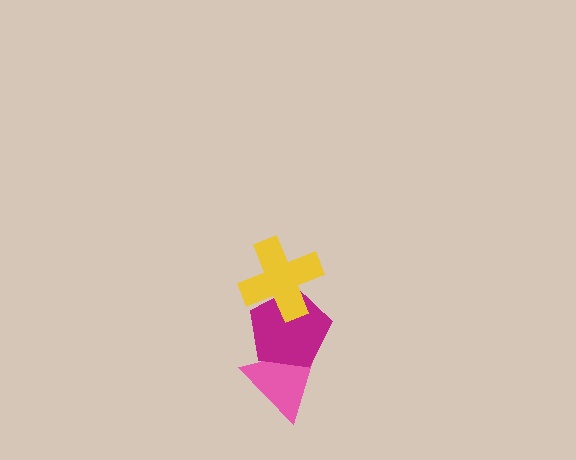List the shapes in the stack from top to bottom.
From top to bottom: the yellow cross, the magenta pentagon, the pink triangle.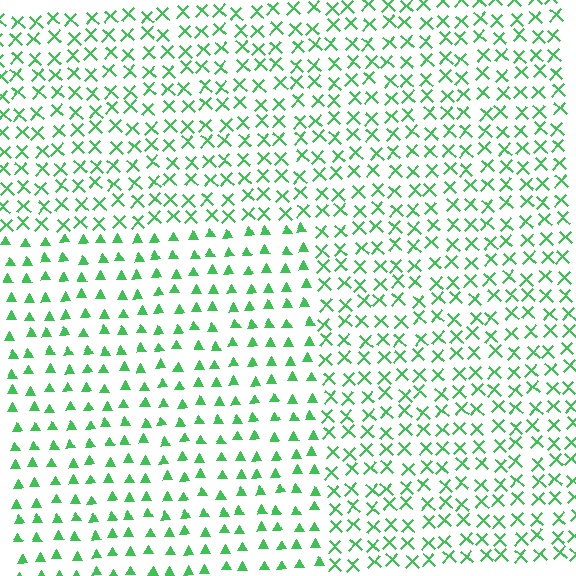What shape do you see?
I see a rectangle.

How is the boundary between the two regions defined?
The boundary is defined by a change in element shape: triangles inside vs. X marks outside. All elements share the same color and spacing.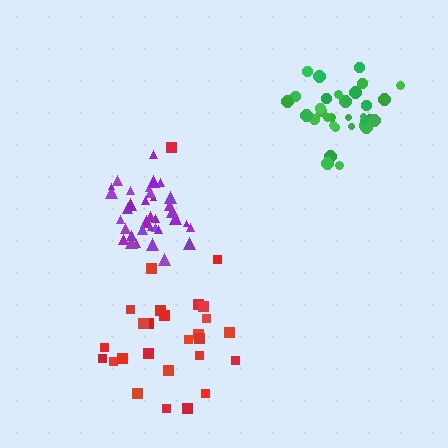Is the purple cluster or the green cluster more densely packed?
Purple.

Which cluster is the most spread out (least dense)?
Red.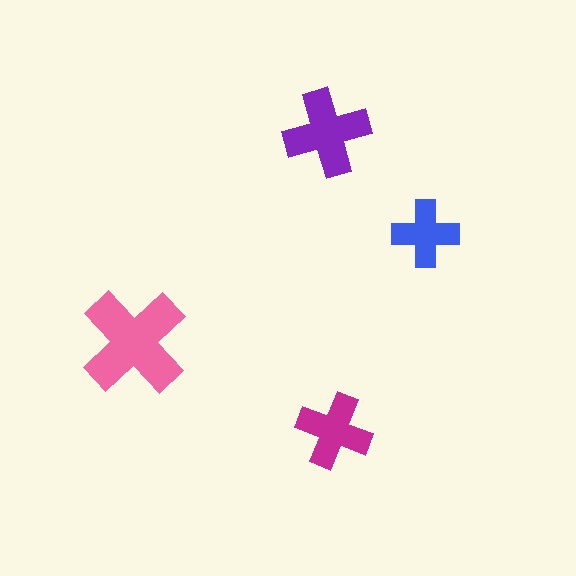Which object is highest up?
The purple cross is topmost.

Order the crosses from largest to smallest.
the pink one, the purple one, the magenta one, the blue one.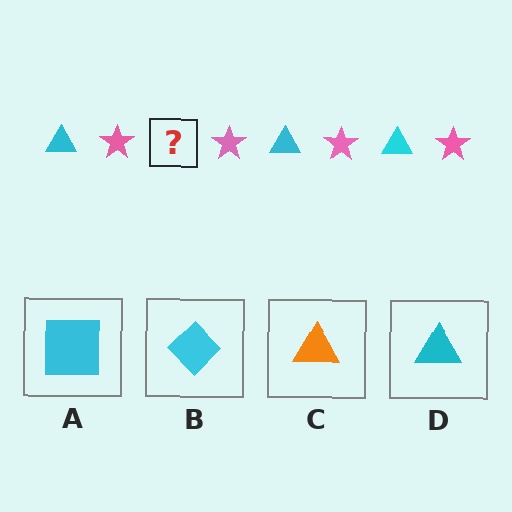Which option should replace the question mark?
Option D.